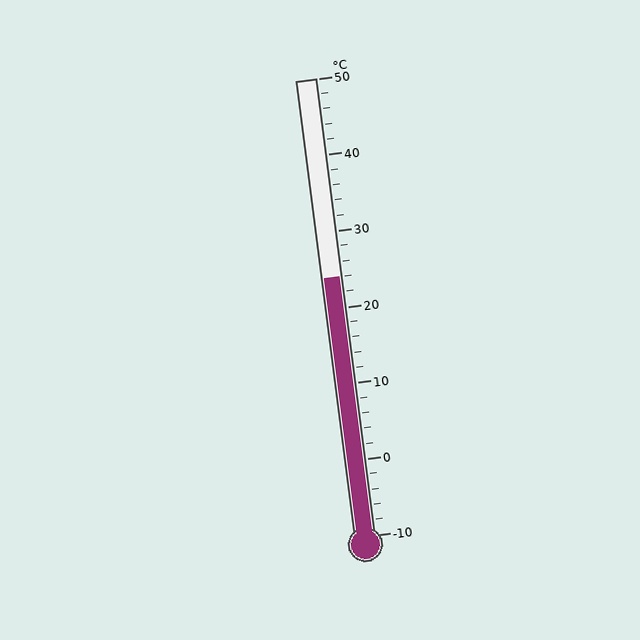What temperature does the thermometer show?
The thermometer shows approximately 24°C.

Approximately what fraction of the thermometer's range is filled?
The thermometer is filled to approximately 55% of its range.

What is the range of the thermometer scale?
The thermometer scale ranges from -10°C to 50°C.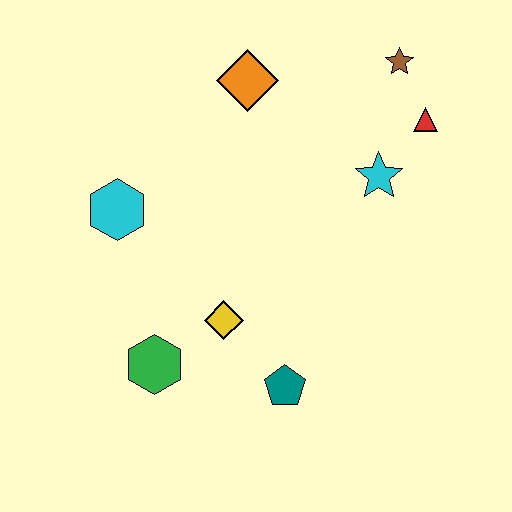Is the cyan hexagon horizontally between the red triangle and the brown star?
No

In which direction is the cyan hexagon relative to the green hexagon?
The cyan hexagon is above the green hexagon.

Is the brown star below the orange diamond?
No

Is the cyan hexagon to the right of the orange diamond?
No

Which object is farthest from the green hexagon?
The brown star is farthest from the green hexagon.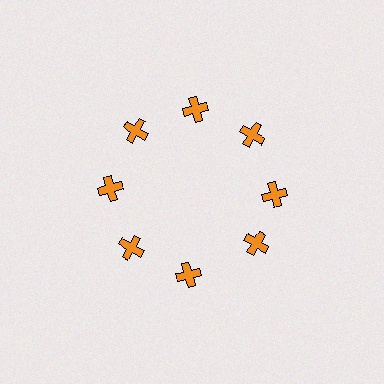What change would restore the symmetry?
The symmetry would be restored by rotating it back into even spacing with its neighbors so that all 8 crosses sit at equal angles and equal distance from the center.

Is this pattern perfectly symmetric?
No. The 8 orange crosses are arranged in a ring, but one element near the 4 o'clock position is rotated out of alignment along the ring, breaking the 8-fold rotational symmetry.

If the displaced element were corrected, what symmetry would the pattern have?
It would have 8-fold rotational symmetry — the pattern would map onto itself every 45 degrees.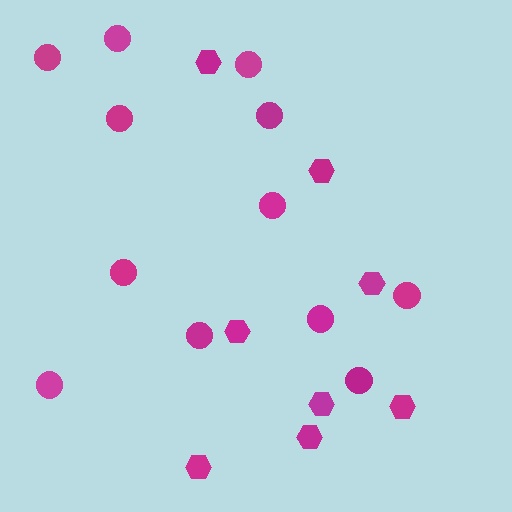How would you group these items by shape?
There are 2 groups: one group of circles (12) and one group of hexagons (8).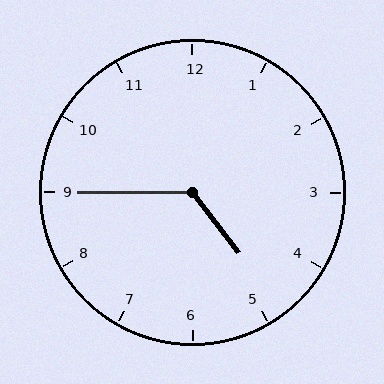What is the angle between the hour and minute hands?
Approximately 128 degrees.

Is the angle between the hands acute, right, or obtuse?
It is obtuse.